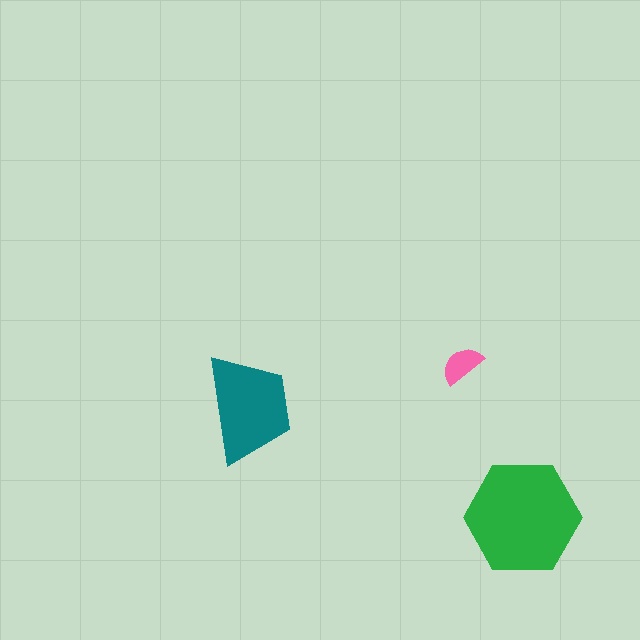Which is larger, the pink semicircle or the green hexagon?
The green hexagon.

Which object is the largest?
The green hexagon.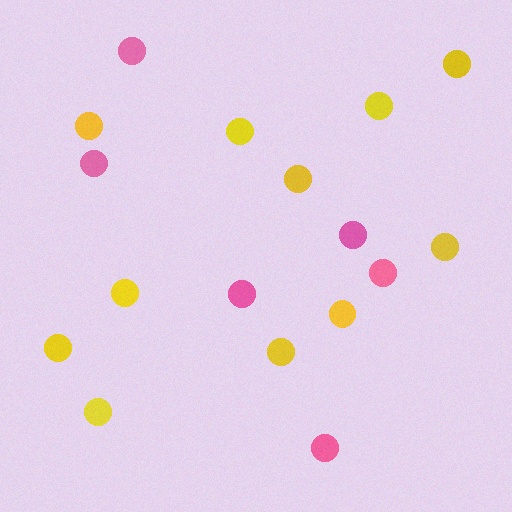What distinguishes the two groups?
There are 2 groups: one group of yellow circles (11) and one group of pink circles (6).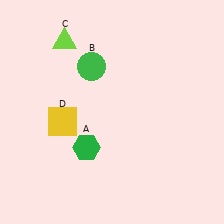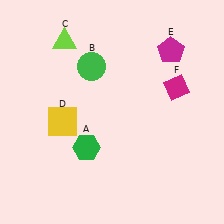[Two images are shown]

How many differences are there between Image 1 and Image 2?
There are 2 differences between the two images.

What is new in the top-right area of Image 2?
A magenta diamond (F) was added in the top-right area of Image 2.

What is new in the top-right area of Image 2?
A magenta pentagon (E) was added in the top-right area of Image 2.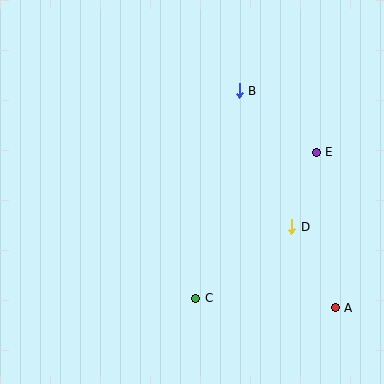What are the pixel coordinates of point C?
Point C is at (196, 298).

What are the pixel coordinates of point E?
Point E is at (316, 152).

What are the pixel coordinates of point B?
Point B is at (239, 91).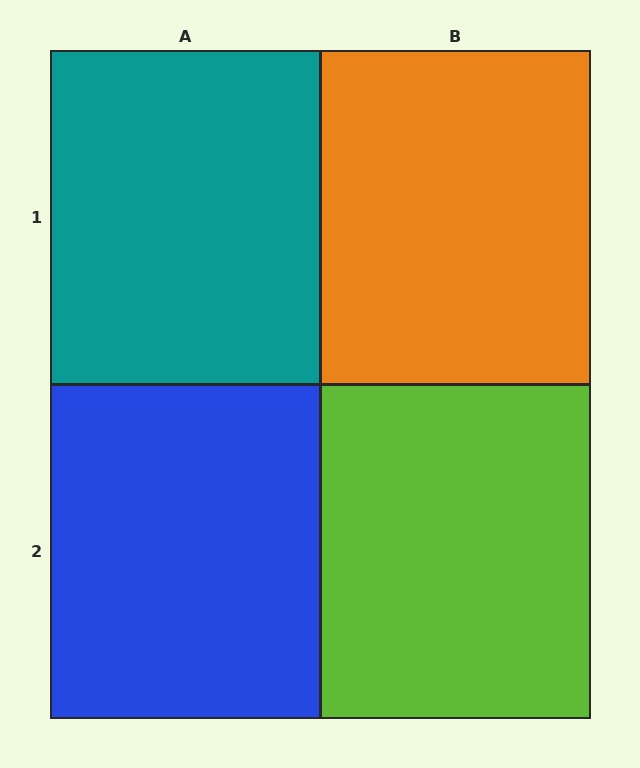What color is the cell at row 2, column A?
Blue.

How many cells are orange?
1 cell is orange.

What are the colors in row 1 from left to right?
Teal, orange.